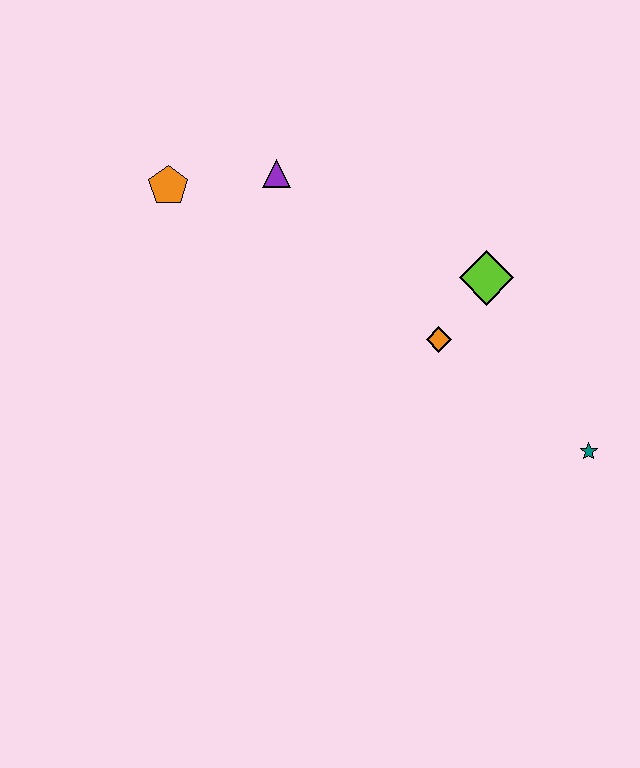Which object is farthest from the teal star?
The orange pentagon is farthest from the teal star.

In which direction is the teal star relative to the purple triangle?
The teal star is to the right of the purple triangle.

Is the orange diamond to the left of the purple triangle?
No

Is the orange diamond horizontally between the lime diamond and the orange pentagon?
Yes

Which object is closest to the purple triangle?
The orange pentagon is closest to the purple triangle.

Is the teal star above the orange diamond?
No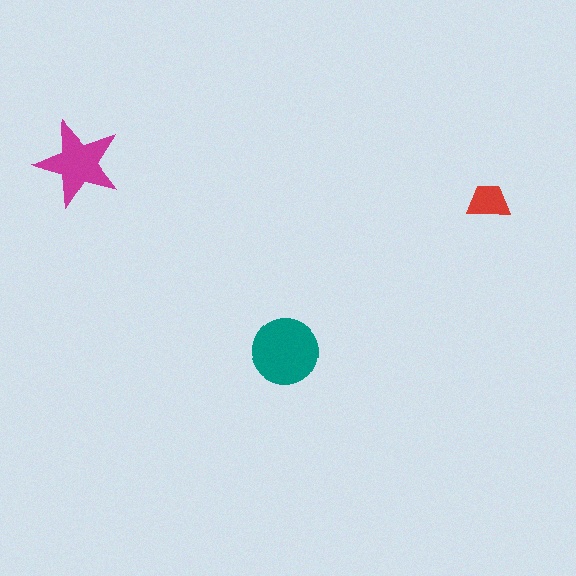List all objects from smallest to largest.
The red trapezoid, the magenta star, the teal circle.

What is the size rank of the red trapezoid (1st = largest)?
3rd.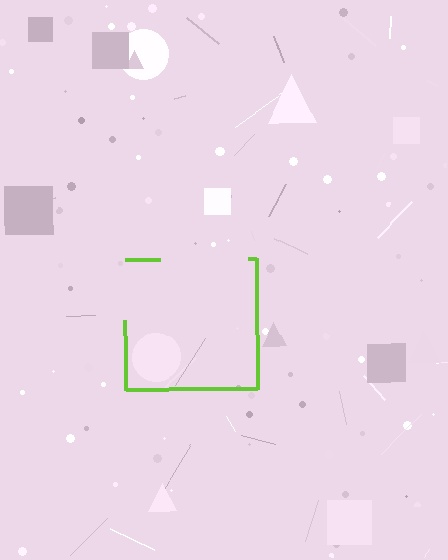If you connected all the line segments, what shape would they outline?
They would outline a square.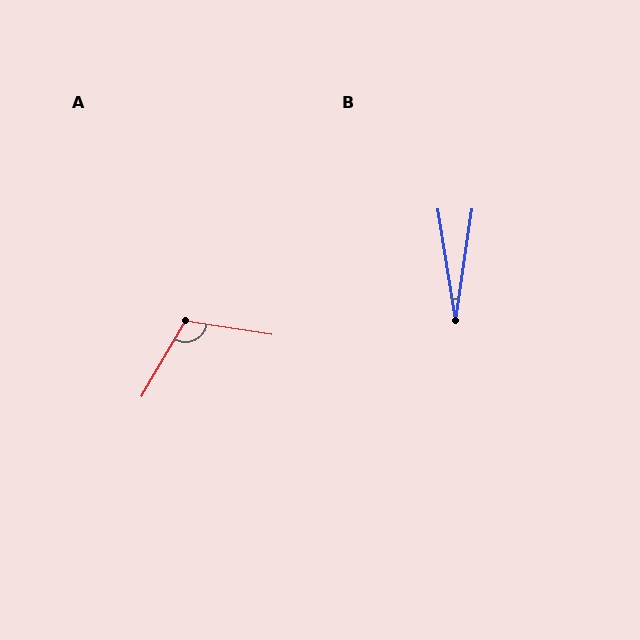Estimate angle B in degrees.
Approximately 18 degrees.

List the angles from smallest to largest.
B (18°), A (111°).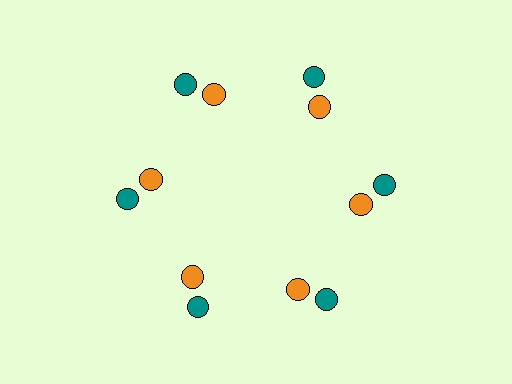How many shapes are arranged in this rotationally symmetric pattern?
There are 12 shapes, arranged in 6 groups of 2.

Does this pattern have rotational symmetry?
Yes, this pattern has 6-fold rotational symmetry. It looks the same after rotating 60 degrees around the center.